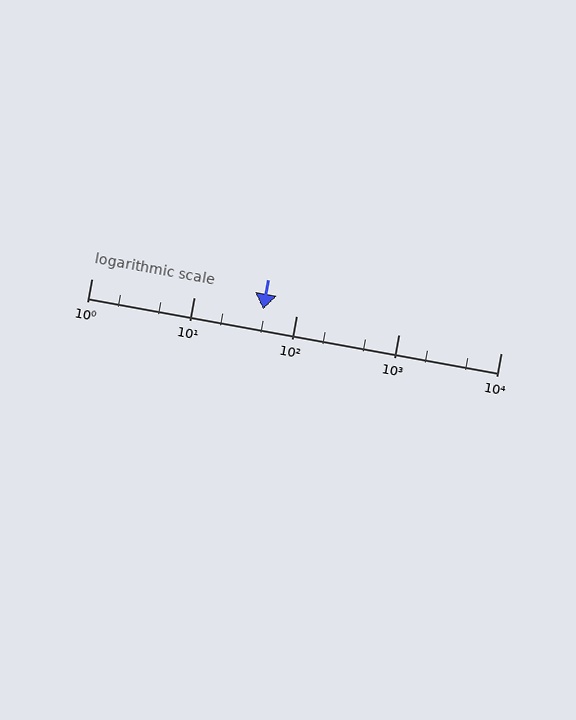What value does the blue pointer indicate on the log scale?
The pointer indicates approximately 48.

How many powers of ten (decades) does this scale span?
The scale spans 4 decades, from 1 to 10000.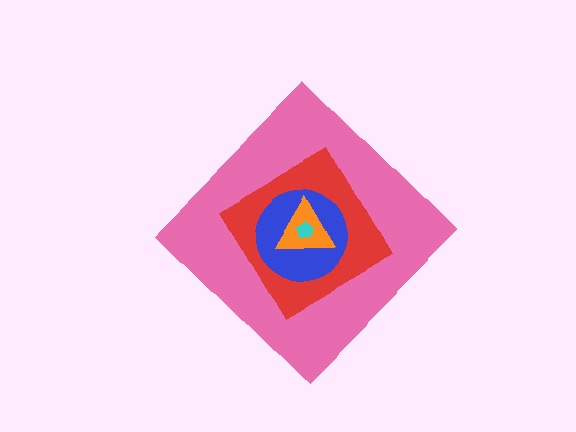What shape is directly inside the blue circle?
The orange triangle.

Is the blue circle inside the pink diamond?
Yes.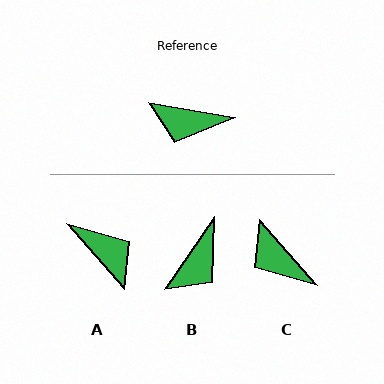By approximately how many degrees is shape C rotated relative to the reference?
Approximately 39 degrees clockwise.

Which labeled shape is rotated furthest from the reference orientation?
A, about 141 degrees away.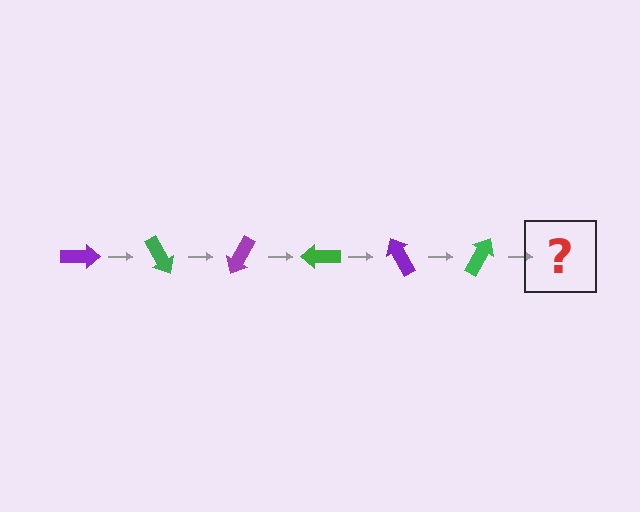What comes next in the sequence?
The next element should be a purple arrow, rotated 360 degrees from the start.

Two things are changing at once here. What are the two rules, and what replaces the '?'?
The two rules are that it rotates 60 degrees each step and the color cycles through purple and green. The '?' should be a purple arrow, rotated 360 degrees from the start.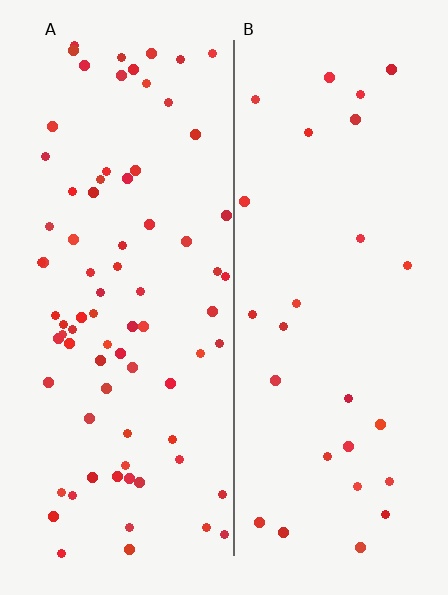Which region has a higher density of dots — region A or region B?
A (the left).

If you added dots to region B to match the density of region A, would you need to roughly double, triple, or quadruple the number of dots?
Approximately triple.